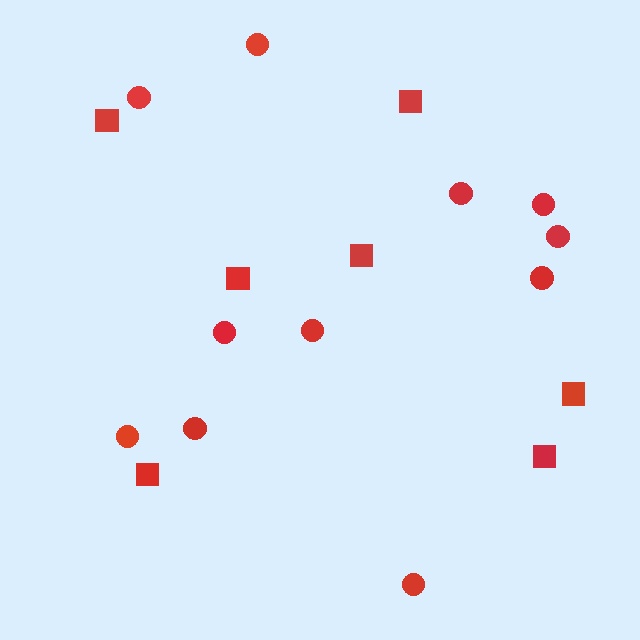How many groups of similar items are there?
There are 2 groups: one group of squares (7) and one group of circles (11).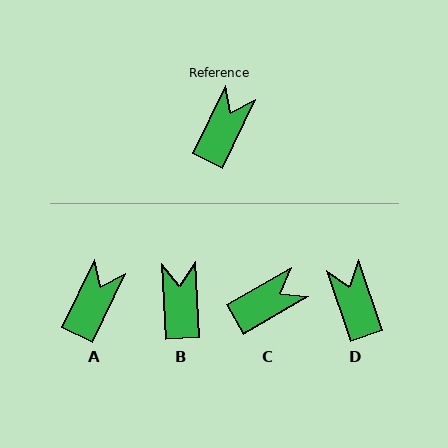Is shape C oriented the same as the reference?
No, it is off by about 35 degrees.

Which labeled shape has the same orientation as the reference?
A.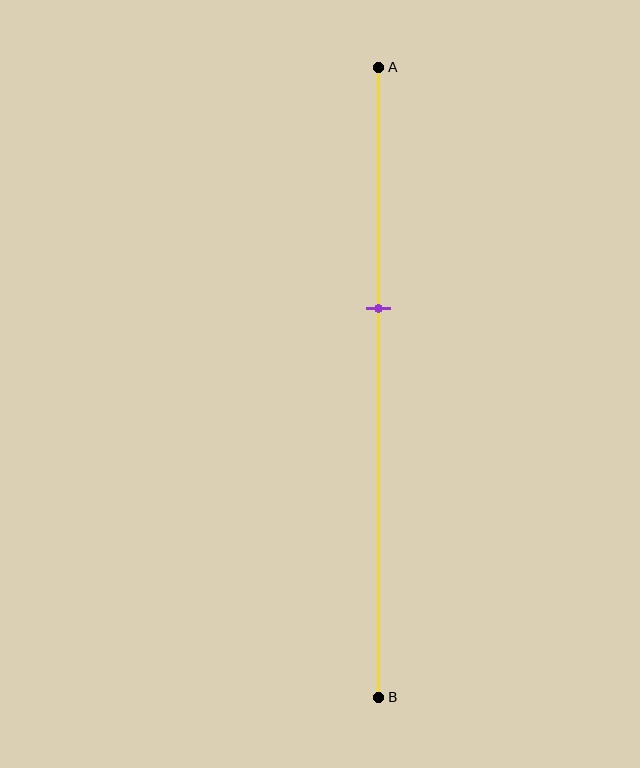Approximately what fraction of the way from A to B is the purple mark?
The purple mark is approximately 40% of the way from A to B.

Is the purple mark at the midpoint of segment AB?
No, the mark is at about 40% from A, not at the 50% midpoint.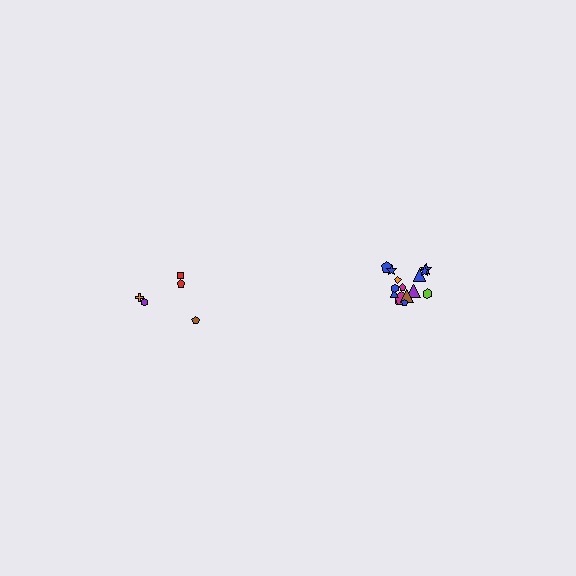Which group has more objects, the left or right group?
The right group.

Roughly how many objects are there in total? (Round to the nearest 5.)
Roughly 20 objects in total.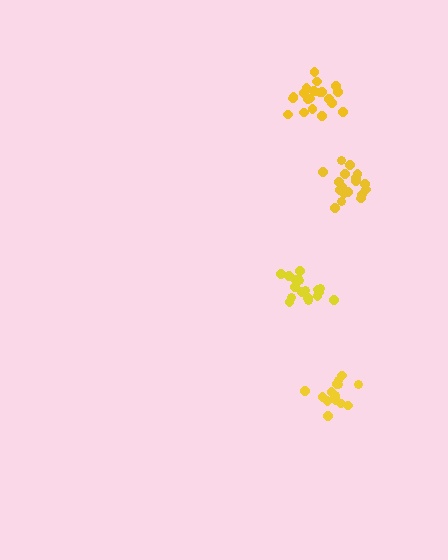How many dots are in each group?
Group 1: 18 dots, Group 2: 15 dots, Group 3: 20 dots, Group 4: 19 dots (72 total).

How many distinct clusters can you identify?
There are 4 distinct clusters.